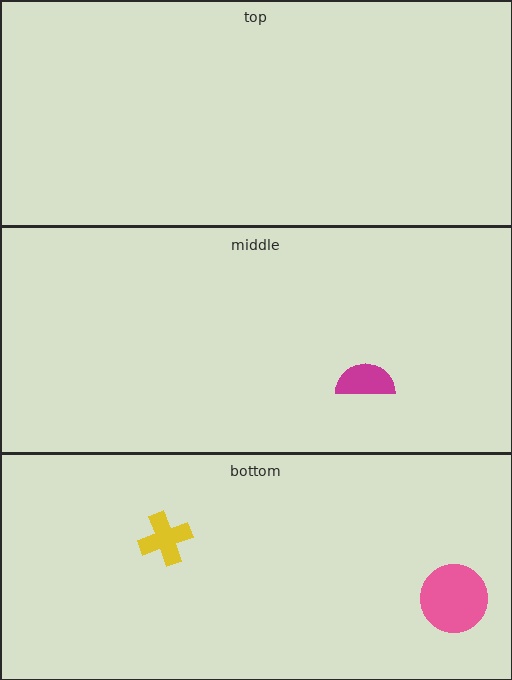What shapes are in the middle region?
The magenta semicircle.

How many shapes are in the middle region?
1.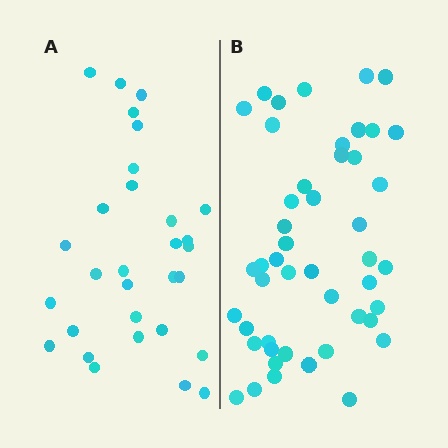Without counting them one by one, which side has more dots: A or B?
Region B (the right region) has more dots.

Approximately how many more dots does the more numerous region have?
Region B has approximately 15 more dots than region A.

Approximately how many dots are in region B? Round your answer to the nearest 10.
About 50 dots. (The exact count is 47, which rounds to 50.)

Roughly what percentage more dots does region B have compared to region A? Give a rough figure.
About 55% more.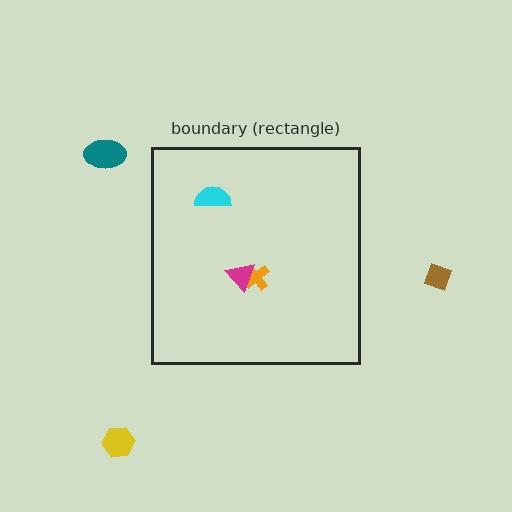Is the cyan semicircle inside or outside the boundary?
Inside.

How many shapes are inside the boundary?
3 inside, 3 outside.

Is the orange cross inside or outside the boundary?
Inside.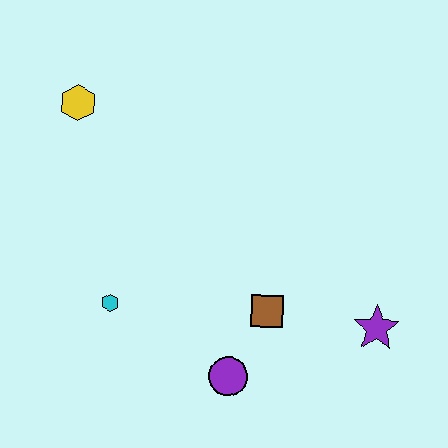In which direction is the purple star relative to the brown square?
The purple star is to the right of the brown square.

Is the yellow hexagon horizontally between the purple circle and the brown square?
No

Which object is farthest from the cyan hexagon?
The purple star is farthest from the cyan hexagon.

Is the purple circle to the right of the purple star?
No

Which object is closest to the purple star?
The brown square is closest to the purple star.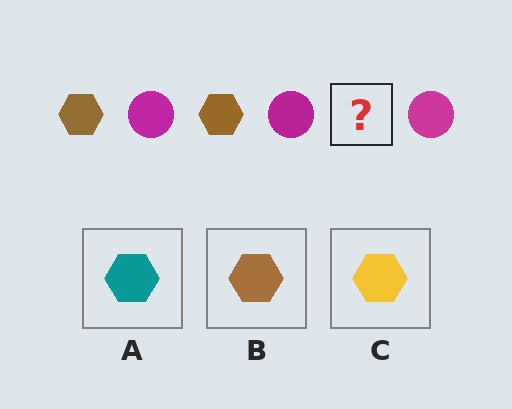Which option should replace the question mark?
Option B.